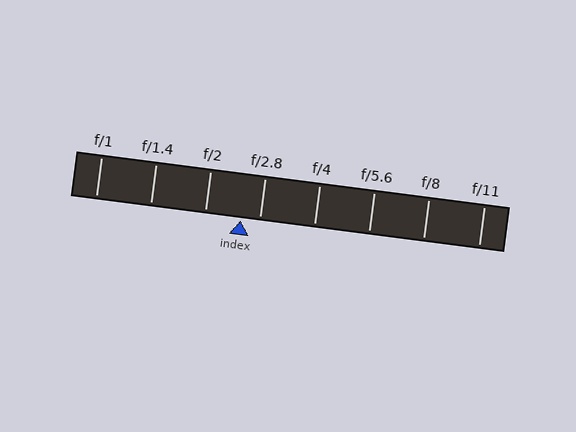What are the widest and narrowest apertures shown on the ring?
The widest aperture shown is f/1 and the narrowest is f/11.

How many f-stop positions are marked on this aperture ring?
There are 8 f-stop positions marked.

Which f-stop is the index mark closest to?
The index mark is closest to f/2.8.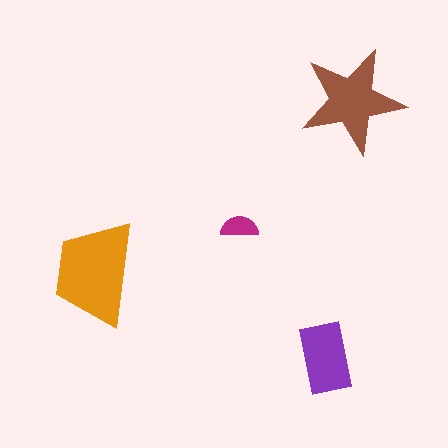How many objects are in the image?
There are 4 objects in the image.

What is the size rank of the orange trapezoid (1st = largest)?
1st.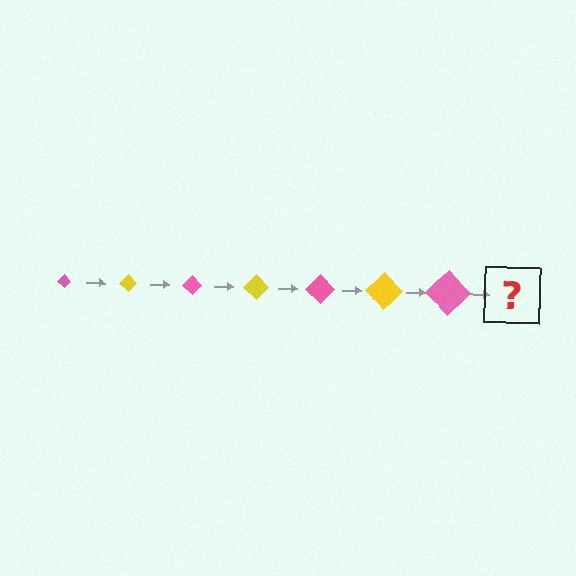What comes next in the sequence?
The next element should be a yellow diamond, larger than the previous one.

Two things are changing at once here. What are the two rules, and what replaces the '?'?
The two rules are that the diamond grows larger each step and the color cycles through pink and yellow. The '?' should be a yellow diamond, larger than the previous one.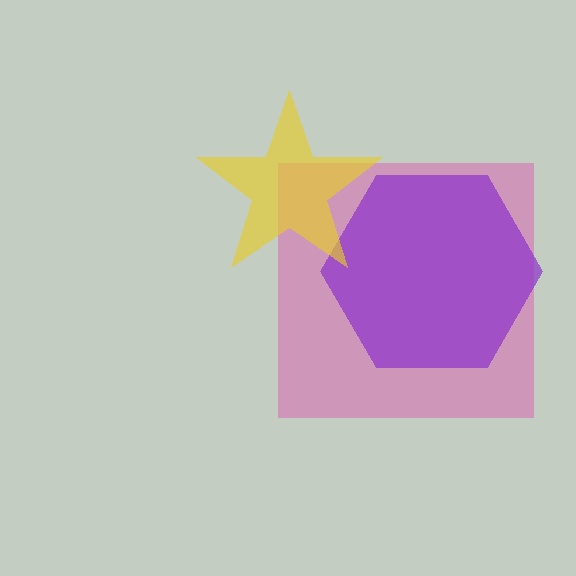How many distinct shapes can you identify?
There are 3 distinct shapes: a pink square, a purple hexagon, a yellow star.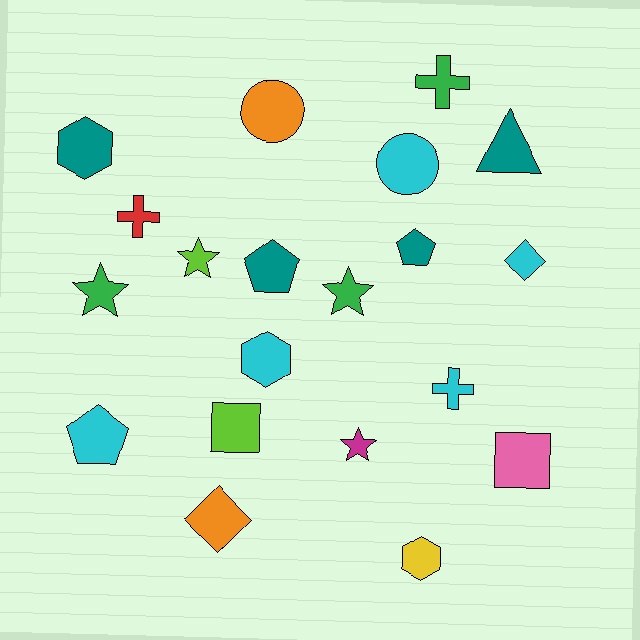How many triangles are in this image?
There is 1 triangle.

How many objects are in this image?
There are 20 objects.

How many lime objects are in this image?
There are 2 lime objects.